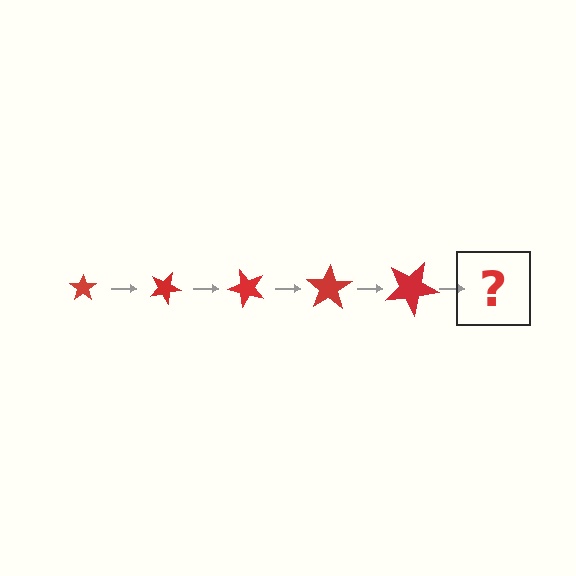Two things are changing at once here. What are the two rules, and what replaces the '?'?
The two rules are that the star grows larger each step and it rotates 25 degrees each step. The '?' should be a star, larger than the previous one and rotated 125 degrees from the start.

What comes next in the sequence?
The next element should be a star, larger than the previous one and rotated 125 degrees from the start.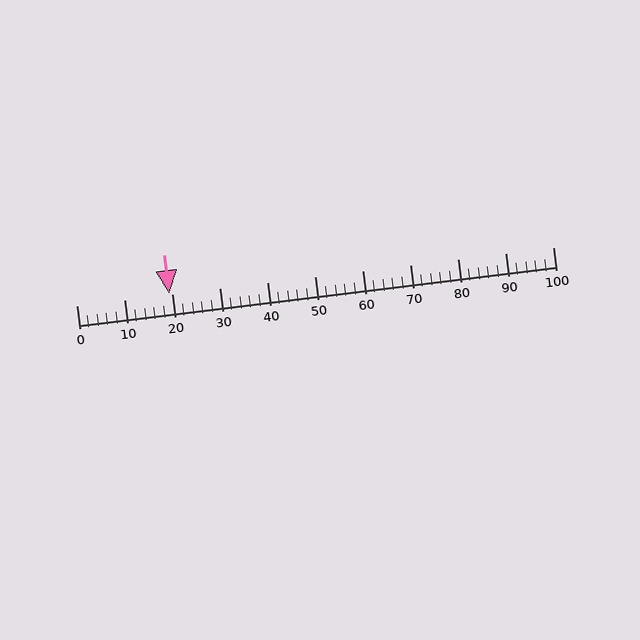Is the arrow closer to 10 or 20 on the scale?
The arrow is closer to 20.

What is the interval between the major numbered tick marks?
The major tick marks are spaced 10 units apart.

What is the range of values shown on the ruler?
The ruler shows values from 0 to 100.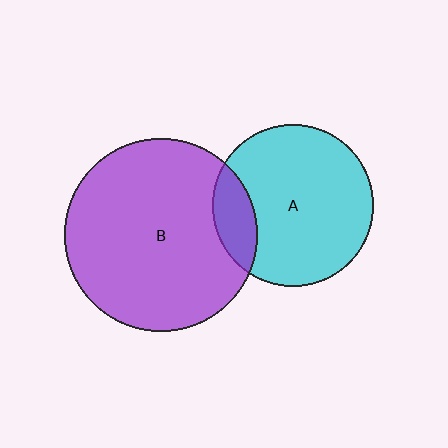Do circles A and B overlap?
Yes.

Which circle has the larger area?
Circle B (purple).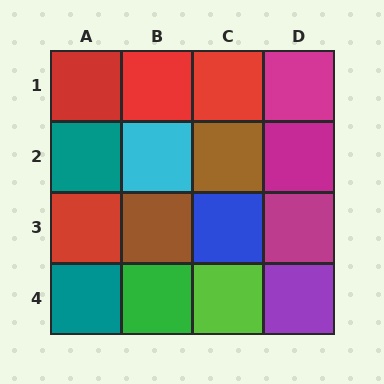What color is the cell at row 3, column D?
Magenta.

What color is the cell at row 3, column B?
Brown.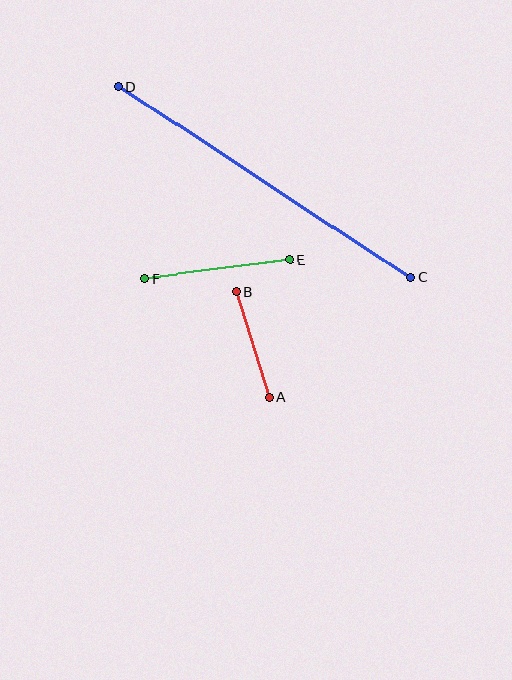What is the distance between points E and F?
The distance is approximately 147 pixels.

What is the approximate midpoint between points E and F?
The midpoint is at approximately (217, 269) pixels.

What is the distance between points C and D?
The distance is approximately 348 pixels.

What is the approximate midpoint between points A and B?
The midpoint is at approximately (253, 345) pixels.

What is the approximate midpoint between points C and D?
The midpoint is at approximately (264, 182) pixels.